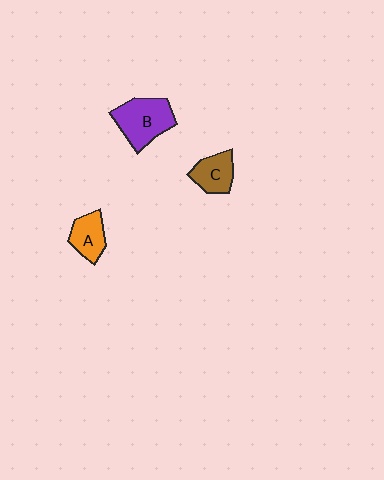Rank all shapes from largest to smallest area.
From largest to smallest: B (purple), C (brown), A (orange).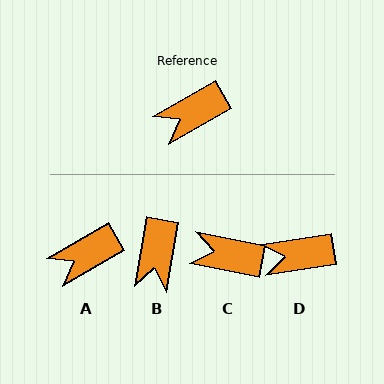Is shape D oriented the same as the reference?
No, it is off by about 21 degrees.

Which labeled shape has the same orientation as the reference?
A.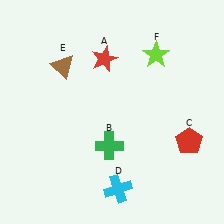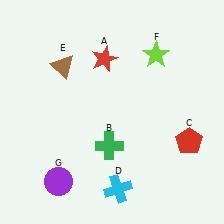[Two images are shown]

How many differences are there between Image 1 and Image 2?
There is 1 difference between the two images.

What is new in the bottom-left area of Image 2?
A purple circle (G) was added in the bottom-left area of Image 2.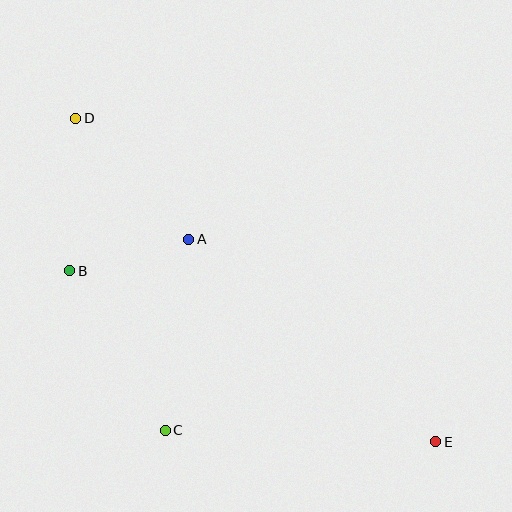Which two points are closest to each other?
Points A and B are closest to each other.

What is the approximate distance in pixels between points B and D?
The distance between B and D is approximately 153 pixels.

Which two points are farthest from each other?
Points D and E are farthest from each other.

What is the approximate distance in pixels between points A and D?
The distance between A and D is approximately 166 pixels.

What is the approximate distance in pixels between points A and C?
The distance between A and C is approximately 192 pixels.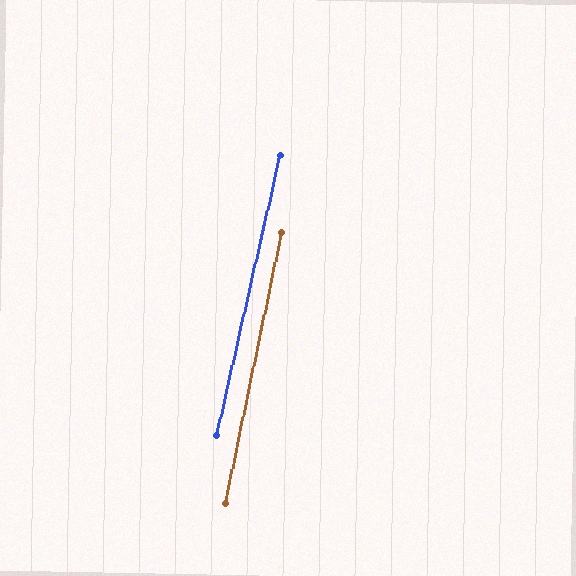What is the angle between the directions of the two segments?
Approximately 1 degree.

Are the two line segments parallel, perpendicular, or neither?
Parallel — their directions differ by only 0.9°.